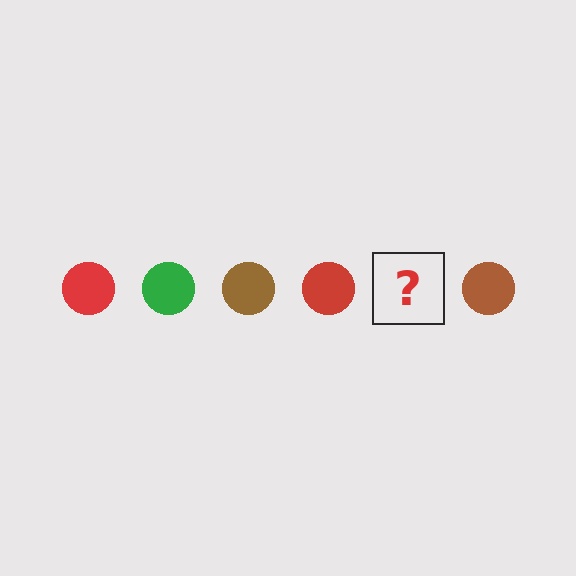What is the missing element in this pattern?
The missing element is a green circle.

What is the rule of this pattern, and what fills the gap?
The rule is that the pattern cycles through red, green, brown circles. The gap should be filled with a green circle.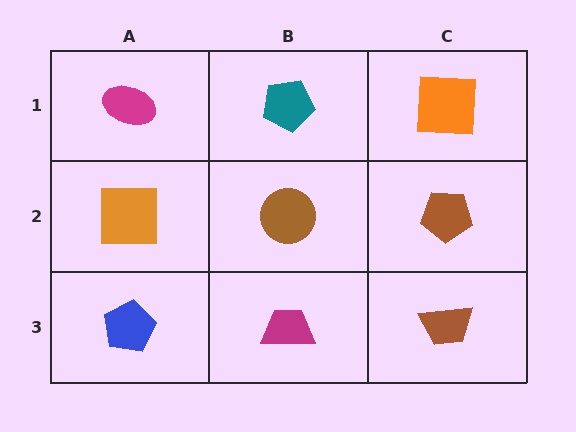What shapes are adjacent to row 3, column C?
A brown pentagon (row 2, column C), a magenta trapezoid (row 3, column B).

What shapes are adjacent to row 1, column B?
A brown circle (row 2, column B), a magenta ellipse (row 1, column A), an orange square (row 1, column C).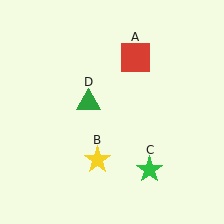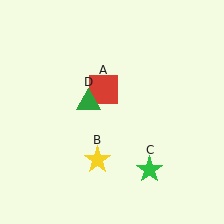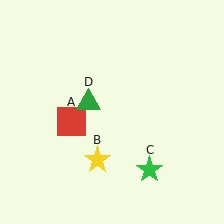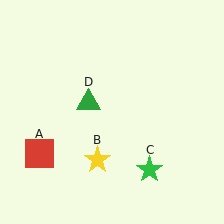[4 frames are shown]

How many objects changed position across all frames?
1 object changed position: red square (object A).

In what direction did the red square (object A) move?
The red square (object A) moved down and to the left.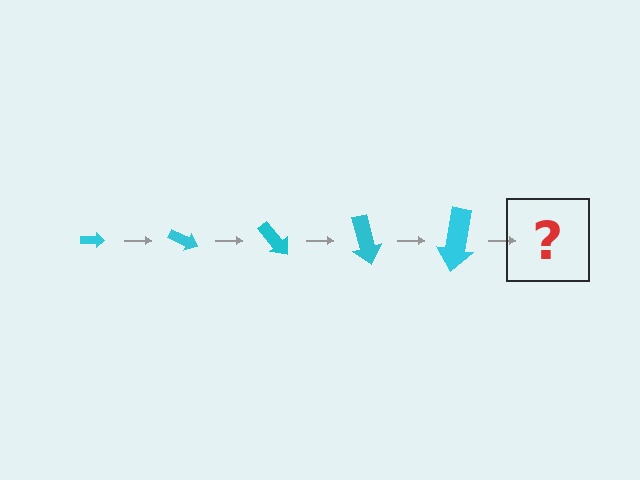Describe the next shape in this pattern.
It should be an arrow, larger than the previous one and rotated 125 degrees from the start.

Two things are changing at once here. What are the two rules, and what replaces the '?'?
The two rules are that the arrow grows larger each step and it rotates 25 degrees each step. The '?' should be an arrow, larger than the previous one and rotated 125 degrees from the start.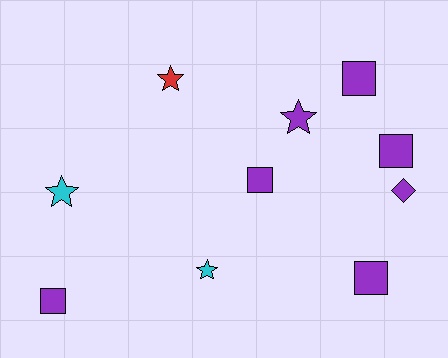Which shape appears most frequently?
Square, with 5 objects.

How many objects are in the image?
There are 10 objects.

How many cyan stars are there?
There are 2 cyan stars.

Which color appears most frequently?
Purple, with 7 objects.